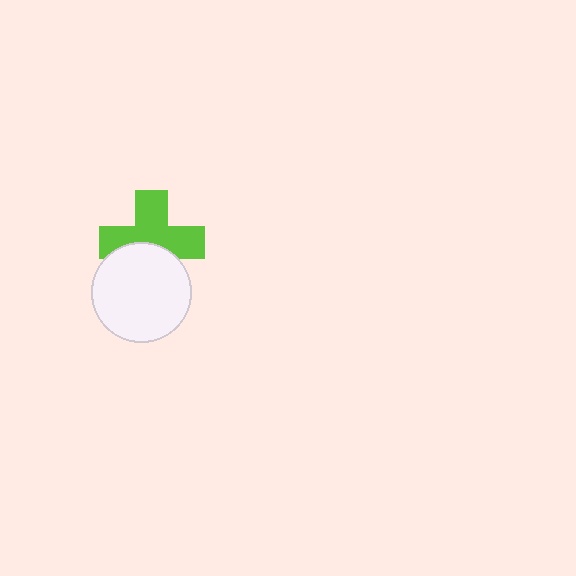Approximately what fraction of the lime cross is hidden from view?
Roughly 35% of the lime cross is hidden behind the white circle.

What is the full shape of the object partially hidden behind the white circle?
The partially hidden object is a lime cross.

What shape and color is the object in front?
The object in front is a white circle.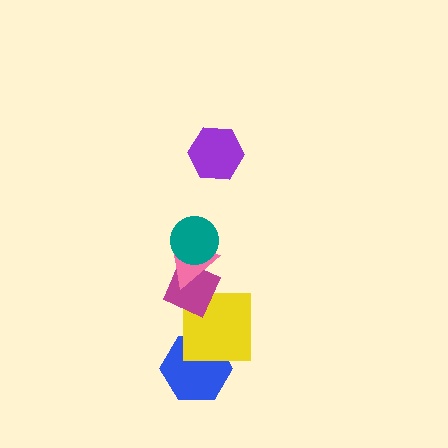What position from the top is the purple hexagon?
The purple hexagon is 1st from the top.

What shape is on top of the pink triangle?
The teal circle is on top of the pink triangle.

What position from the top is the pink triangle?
The pink triangle is 3rd from the top.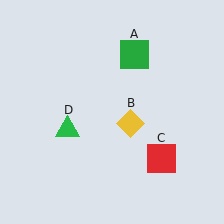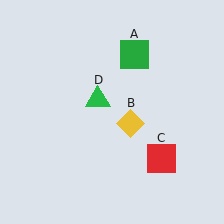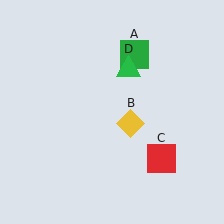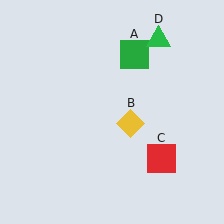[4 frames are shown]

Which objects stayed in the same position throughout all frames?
Green square (object A) and yellow diamond (object B) and red square (object C) remained stationary.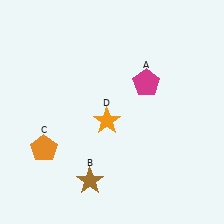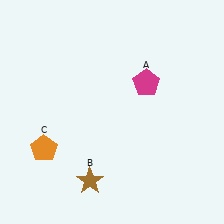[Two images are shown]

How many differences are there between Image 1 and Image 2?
There is 1 difference between the two images.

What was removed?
The orange star (D) was removed in Image 2.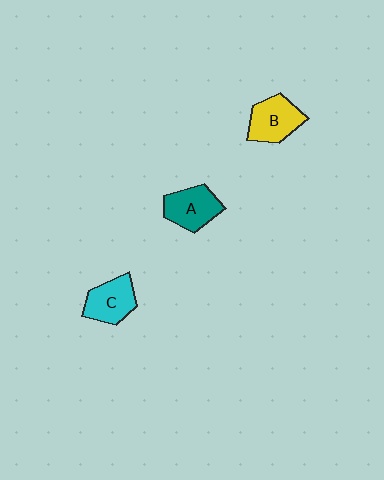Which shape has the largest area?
Shape B (yellow).